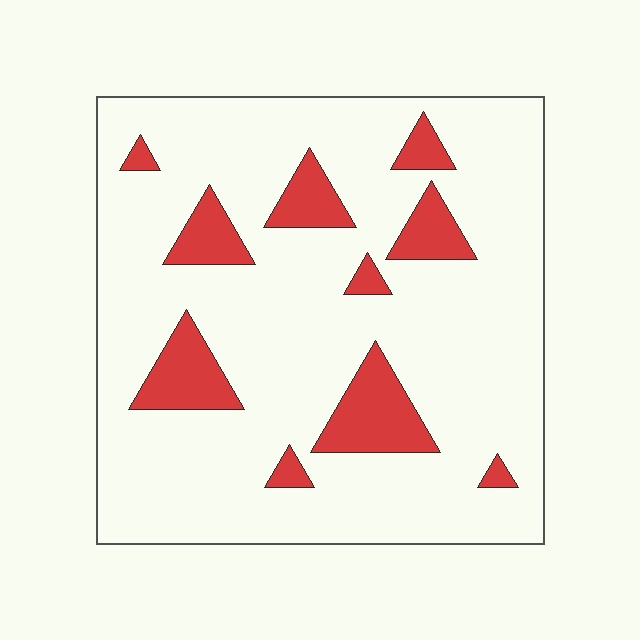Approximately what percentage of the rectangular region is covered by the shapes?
Approximately 15%.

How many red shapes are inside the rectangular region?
10.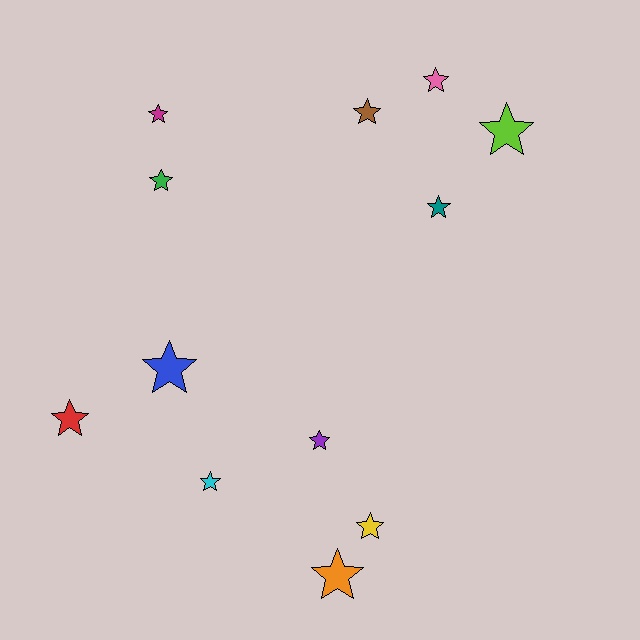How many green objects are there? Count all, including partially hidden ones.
There is 1 green object.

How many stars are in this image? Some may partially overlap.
There are 12 stars.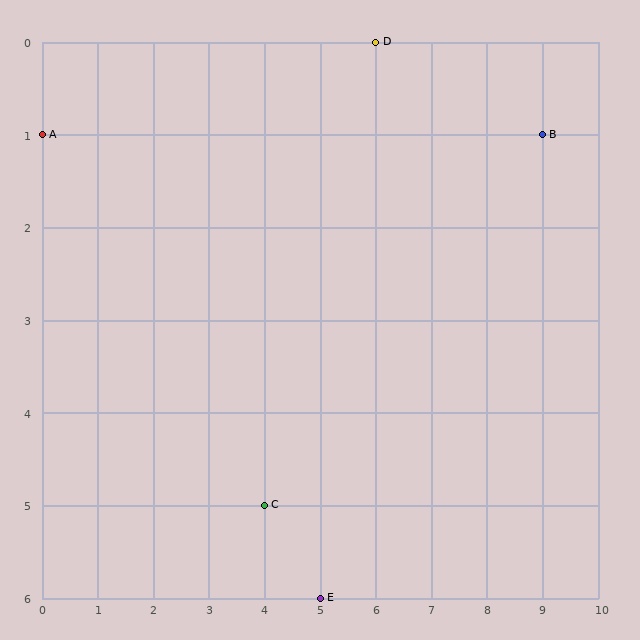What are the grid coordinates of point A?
Point A is at grid coordinates (0, 1).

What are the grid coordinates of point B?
Point B is at grid coordinates (9, 1).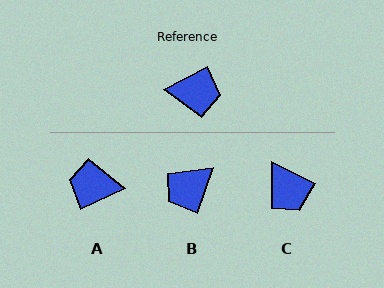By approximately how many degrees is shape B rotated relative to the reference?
Approximately 137 degrees clockwise.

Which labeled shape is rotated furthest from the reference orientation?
A, about 177 degrees away.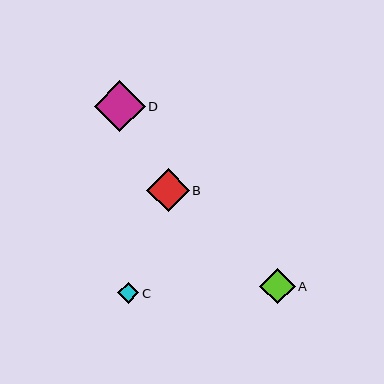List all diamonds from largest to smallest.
From largest to smallest: D, B, A, C.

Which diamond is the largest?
Diamond D is the largest with a size of approximately 51 pixels.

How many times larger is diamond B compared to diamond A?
Diamond B is approximately 1.2 times the size of diamond A.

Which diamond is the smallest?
Diamond C is the smallest with a size of approximately 21 pixels.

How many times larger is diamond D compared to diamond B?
Diamond D is approximately 1.2 times the size of diamond B.